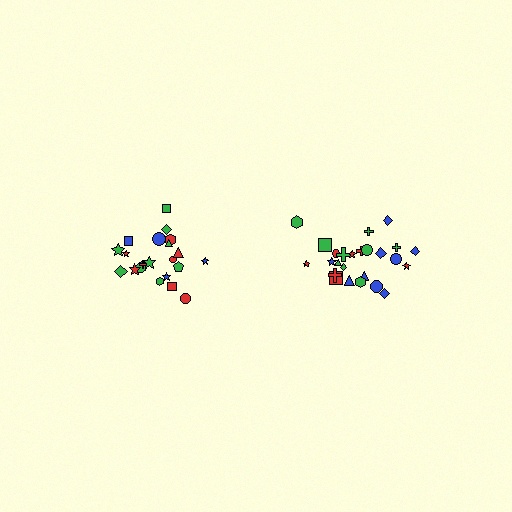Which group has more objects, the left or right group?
The right group.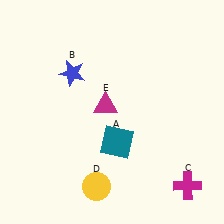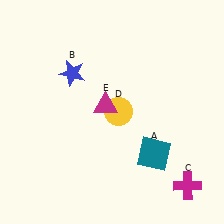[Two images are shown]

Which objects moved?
The objects that moved are: the teal square (A), the yellow circle (D).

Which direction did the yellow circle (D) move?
The yellow circle (D) moved up.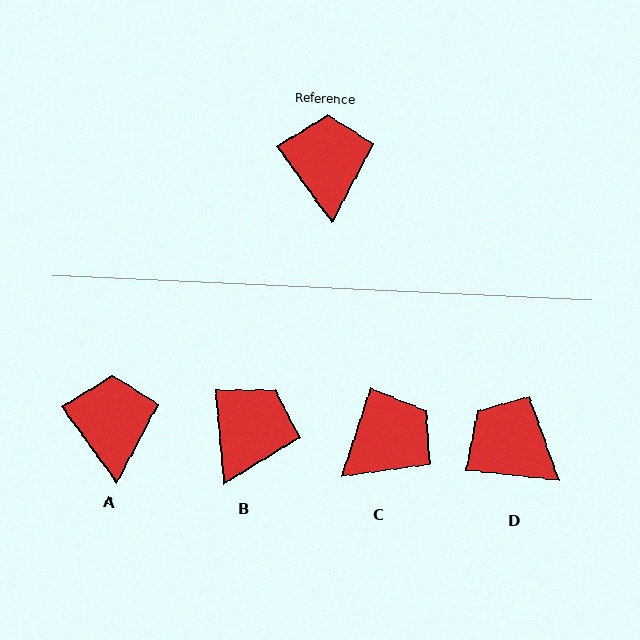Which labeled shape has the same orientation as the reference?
A.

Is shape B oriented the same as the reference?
No, it is off by about 31 degrees.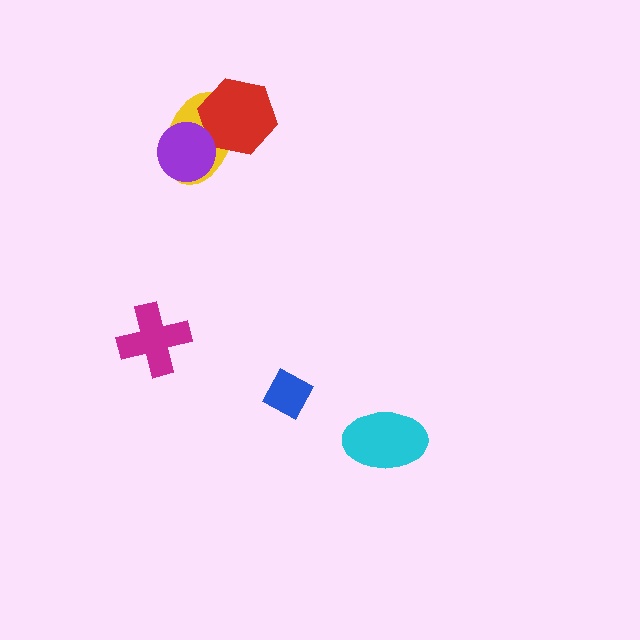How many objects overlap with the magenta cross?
0 objects overlap with the magenta cross.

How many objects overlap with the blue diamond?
0 objects overlap with the blue diamond.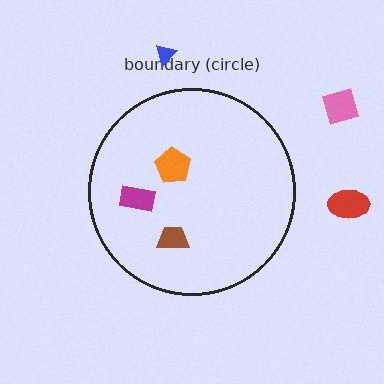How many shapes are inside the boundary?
3 inside, 3 outside.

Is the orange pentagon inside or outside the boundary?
Inside.